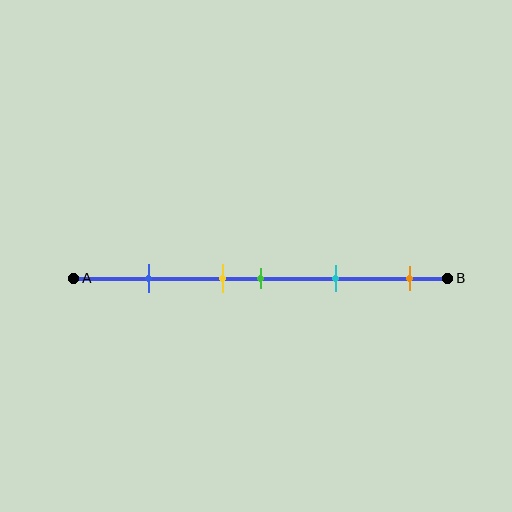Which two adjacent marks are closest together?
The yellow and green marks are the closest adjacent pair.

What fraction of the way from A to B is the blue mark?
The blue mark is approximately 20% (0.2) of the way from A to B.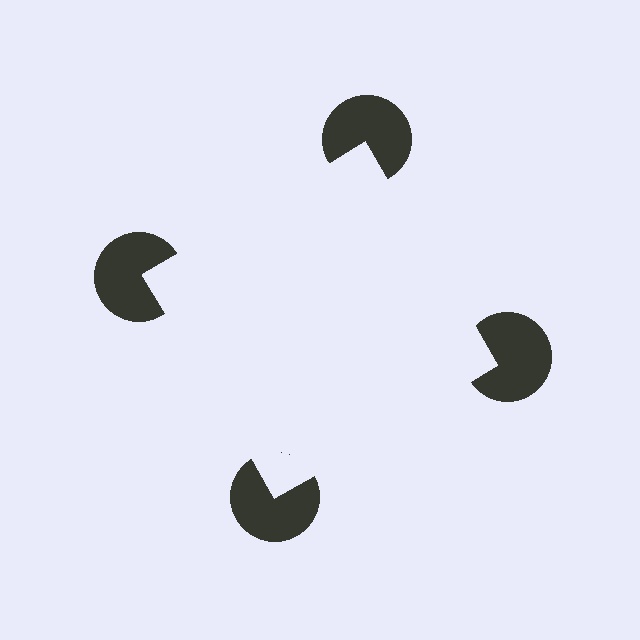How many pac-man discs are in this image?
There are 4 — one at each vertex of the illusory square.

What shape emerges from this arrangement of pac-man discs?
An illusory square — its edges are inferred from the aligned wedge cuts in the pac-man discs, not physically drawn.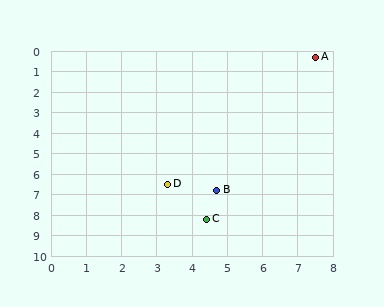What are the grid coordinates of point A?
Point A is at approximately (7.5, 0.3).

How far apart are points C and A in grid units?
Points C and A are about 8.5 grid units apart.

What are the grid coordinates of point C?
Point C is at approximately (4.4, 8.2).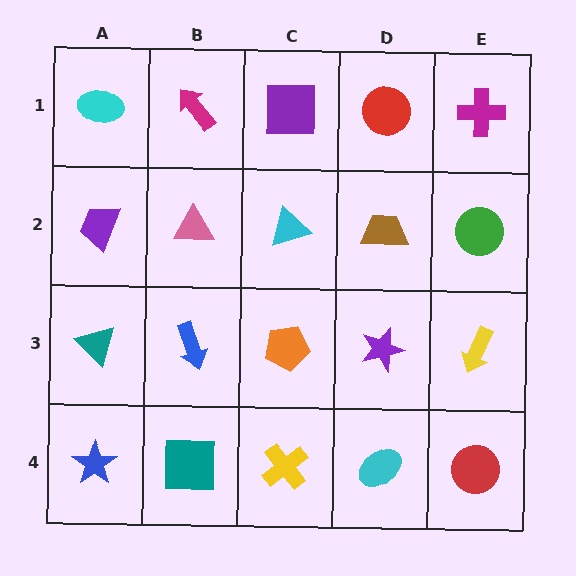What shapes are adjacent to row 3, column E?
A green circle (row 2, column E), a red circle (row 4, column E), a purple star (row 3, column D).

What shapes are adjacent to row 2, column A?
A cyan ellipse (row 1, column A), a teal triangle (row 3, column A), a pink triangle (row 2, column B).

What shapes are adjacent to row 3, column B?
A pink triangle (row 2, column B), a teal square (row 4, column B), a teal triangle (row 3, column A), an orange pentagon (row 3, column C).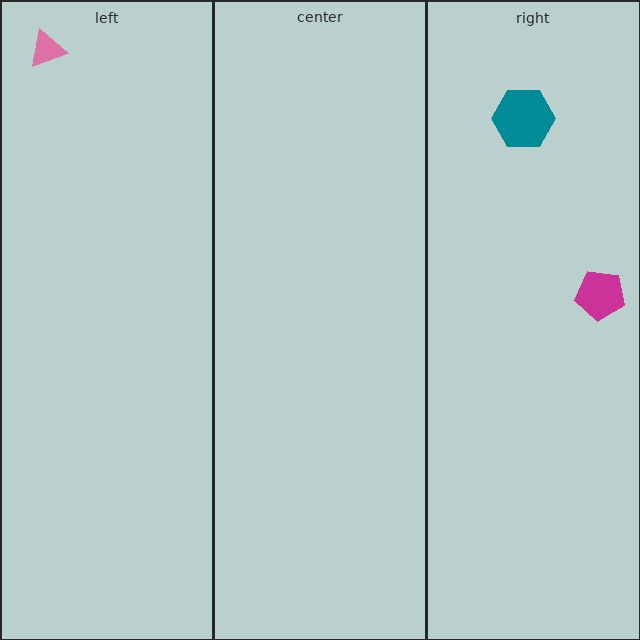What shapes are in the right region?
The teal hexagon, the magenta pentagon.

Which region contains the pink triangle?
The left region.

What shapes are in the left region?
The pink triangle.